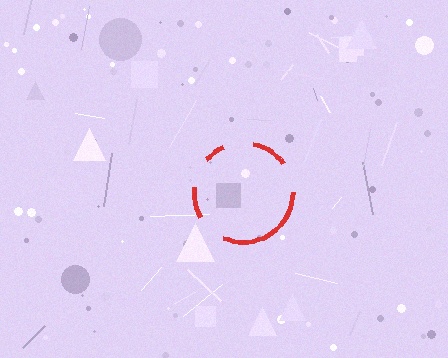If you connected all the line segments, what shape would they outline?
They would outline a circle.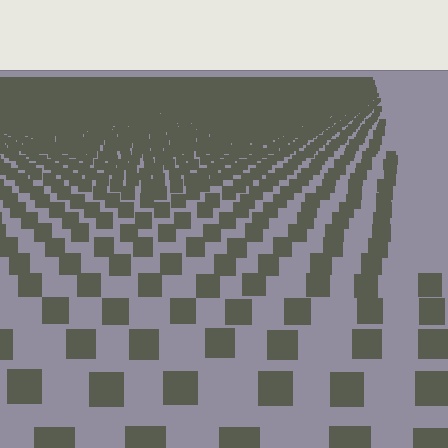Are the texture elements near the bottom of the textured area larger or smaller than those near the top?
Larger. Near the bottom, elements are closer to the viewer and appear at a bigger on-screen size.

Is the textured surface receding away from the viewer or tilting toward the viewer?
The surface is receding away from the viewer. Texture elements get smaller and denser toward the top.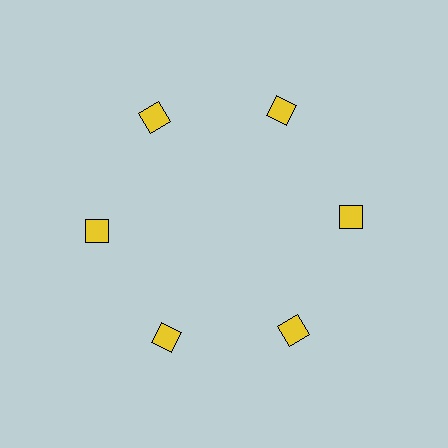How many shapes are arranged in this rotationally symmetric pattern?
There are 6 shapes, arranged in 6 groups of 1.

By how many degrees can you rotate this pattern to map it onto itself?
The pattern maps onto itself every 60 degrees of rotation.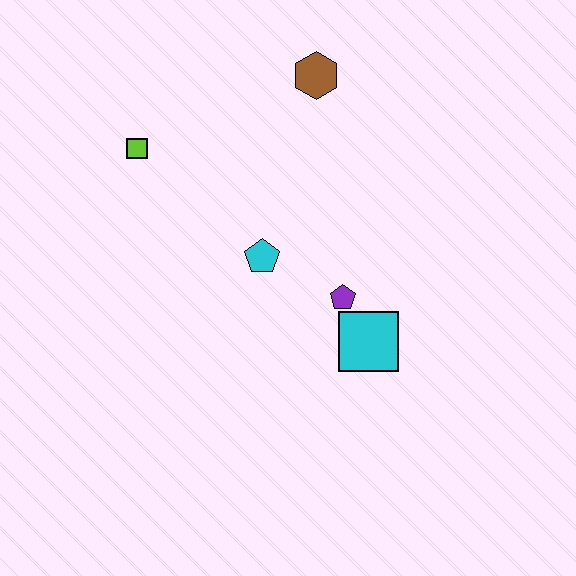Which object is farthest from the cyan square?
The lime square is farthest from the cyan square.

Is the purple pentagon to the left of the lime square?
No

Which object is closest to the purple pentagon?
The cyan square is closest to the purple pentagon.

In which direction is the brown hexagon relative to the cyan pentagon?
The brown hexagon is above the cyan pentagon.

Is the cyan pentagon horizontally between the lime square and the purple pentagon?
Yes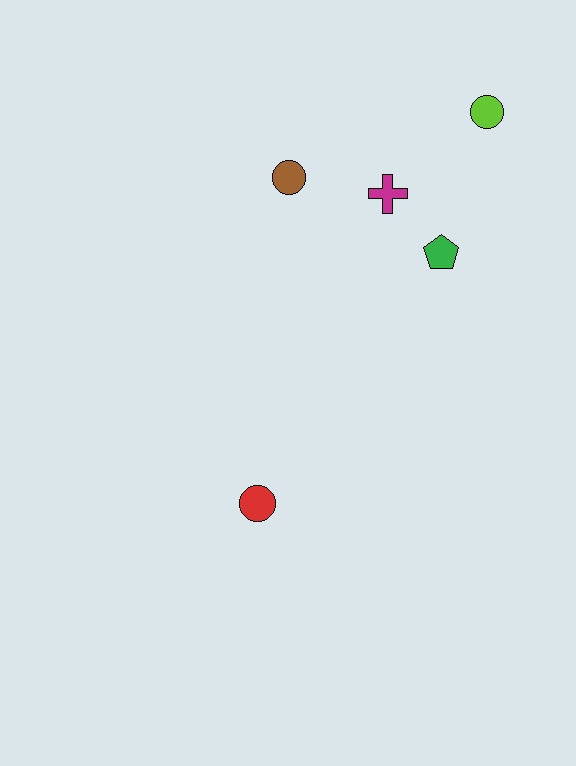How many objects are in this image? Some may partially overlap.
There are 5 objects.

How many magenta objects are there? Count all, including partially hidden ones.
There is 1 magenta object.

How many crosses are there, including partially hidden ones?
There is 1 cross.